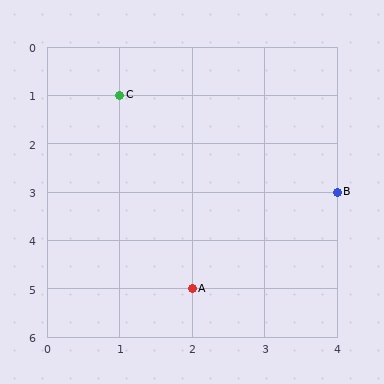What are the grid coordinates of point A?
Point A is at grid coordinates (2, 5).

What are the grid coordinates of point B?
Point B is at grid coordinates (4, 3).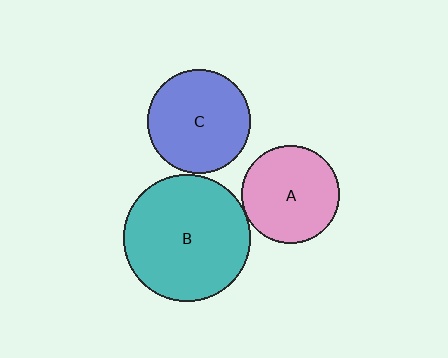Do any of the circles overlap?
No, none of the circles overlap.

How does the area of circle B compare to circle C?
Approximately 1.5 times.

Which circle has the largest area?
Circle B (teal).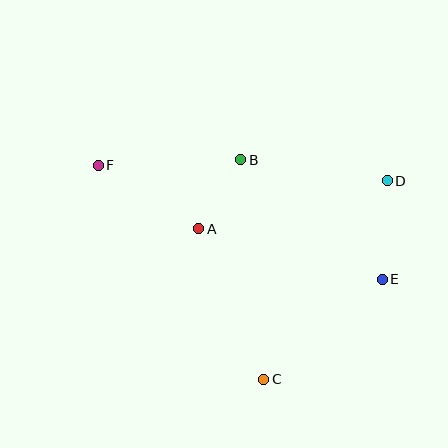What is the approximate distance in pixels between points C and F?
The distance between C and F is approximately 270 pixels.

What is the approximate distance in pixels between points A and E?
The distance between A and E is approximately 190 pixels.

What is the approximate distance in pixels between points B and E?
The distance between B and E is approximately 185 pixels.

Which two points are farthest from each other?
Points E and F are farthest from each other.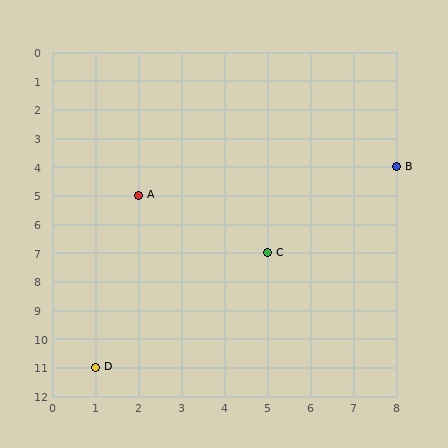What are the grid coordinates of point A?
Point A is at grid coordinates (2, 5).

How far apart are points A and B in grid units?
Points A and B are 6 columns and 1 row apart (about 6.1 grid units diagonally).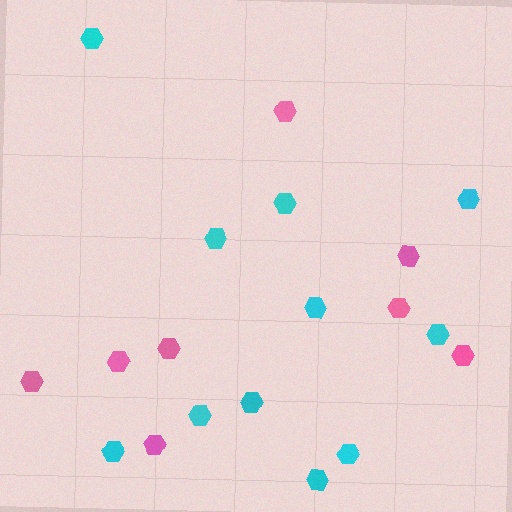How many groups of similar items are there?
There are 2 groups: one group of cyan hexagons (11) and one group of pink hexagons (8).